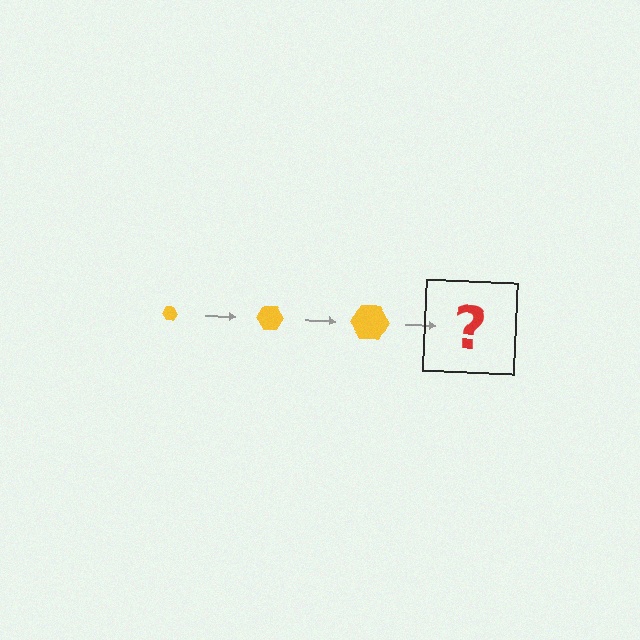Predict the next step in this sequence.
The next step is a yellow hexagon, larger than the previous one.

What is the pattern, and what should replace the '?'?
The pattern is that the hexagon gets progressively larger each step. The '?' should be a yellow hexagon, larger than the previous one.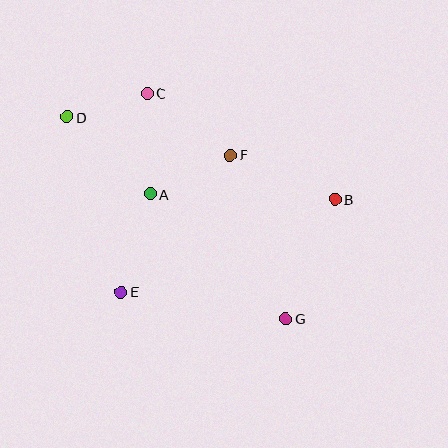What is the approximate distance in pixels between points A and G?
The distance between A and G is approximately 184 pixels.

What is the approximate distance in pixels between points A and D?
The distance between A and D is approximately 113 pixels.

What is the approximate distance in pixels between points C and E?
The distance between C and E is approximately 200 pixels.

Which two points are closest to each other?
Points C and D are closest to each other.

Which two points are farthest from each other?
Points D and G are farthest from each other.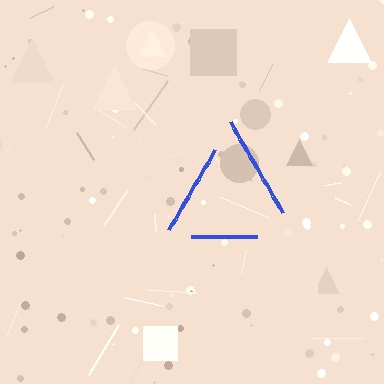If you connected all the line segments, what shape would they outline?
They would outline a triangle.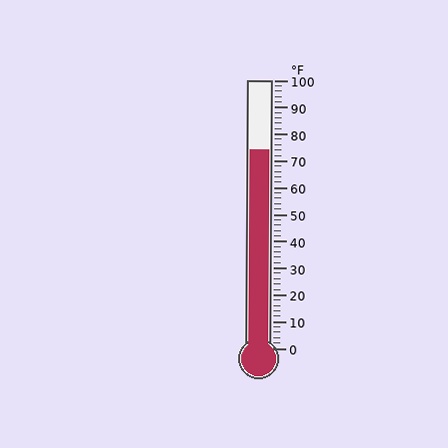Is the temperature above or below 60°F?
The temperature is above 60°F.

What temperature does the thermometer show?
The thermometer shows approximately 74°F.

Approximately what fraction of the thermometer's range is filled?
The thermometer is filled to approximately 75% of its range.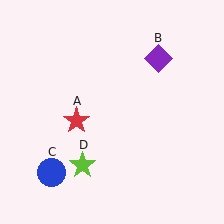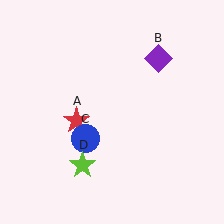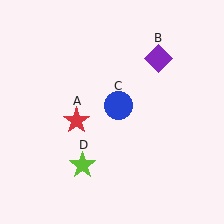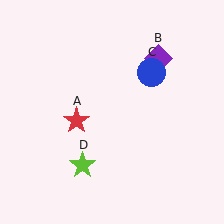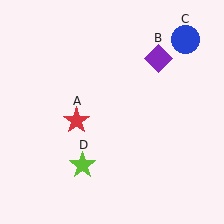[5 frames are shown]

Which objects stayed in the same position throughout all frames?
Red star (object A) and purple diamond (object B) and lime star (object D) remained stationary.